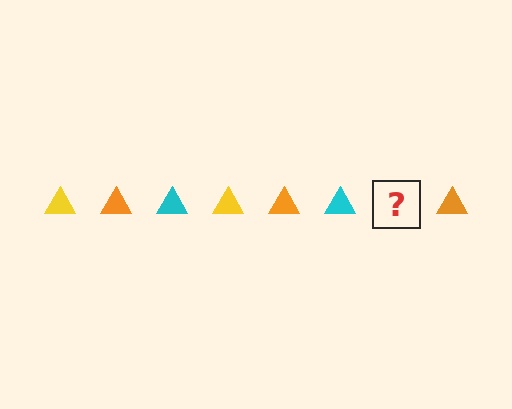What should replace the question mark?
The question mark should be replaced with a yellow triangle.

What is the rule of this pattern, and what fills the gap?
The rule is that the pattern cycles through yellow, orange, cyan triangles. The gap should be filled with a yellow triangle.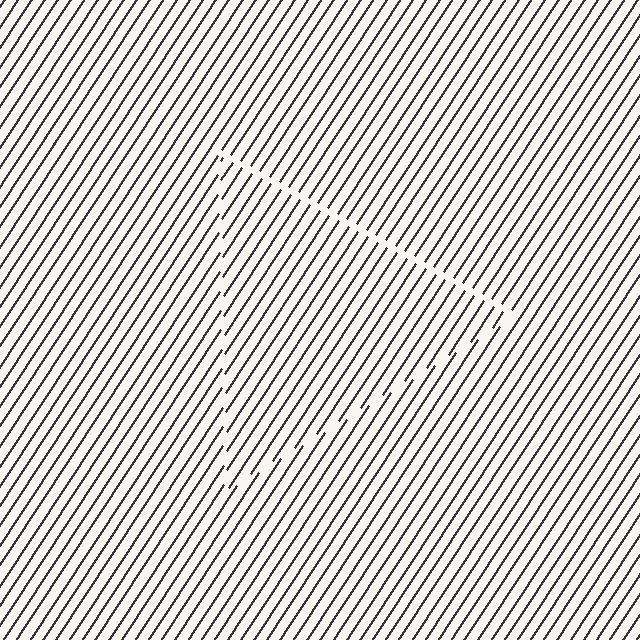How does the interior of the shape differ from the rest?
The interior of the shape contains the same grating, shifted by half a period — the contour is defined by the phase discontinuity where line-ends from the inner and outer gratings abut.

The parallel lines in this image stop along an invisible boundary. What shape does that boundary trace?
An illusory triangle. The interior of the shape contains the same grating, shifted by half a period — the contour is defined by the phase discontinuity where line-ends from the inner and outer gratings abut.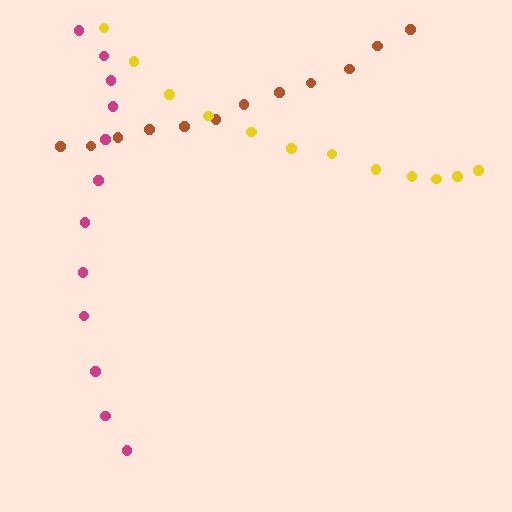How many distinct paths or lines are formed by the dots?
There are 3 distinct paths.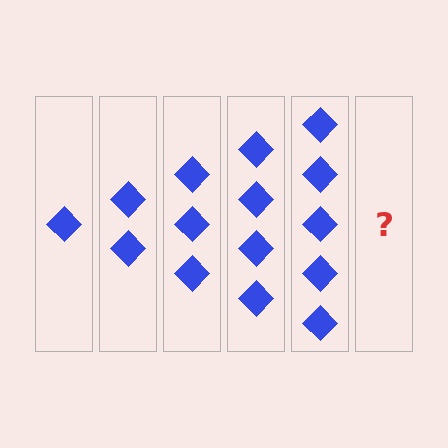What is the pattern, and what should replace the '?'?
The pattern is that each step adds one more diamond. The '?' should be 6 diamonds.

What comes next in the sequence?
The next element should be 6 diamonds.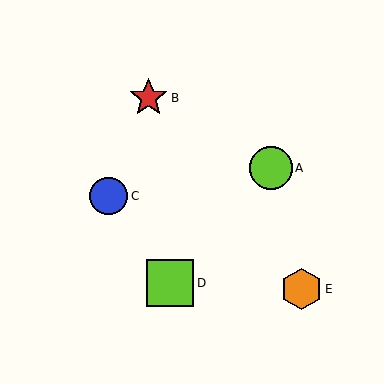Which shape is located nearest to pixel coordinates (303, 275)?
The orange hexagon (labeled E) at (301, 289) is nearest to that location.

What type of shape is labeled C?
Shape C is a blue circle.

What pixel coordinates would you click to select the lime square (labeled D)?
Click at (170, 283) to select the lime square D.